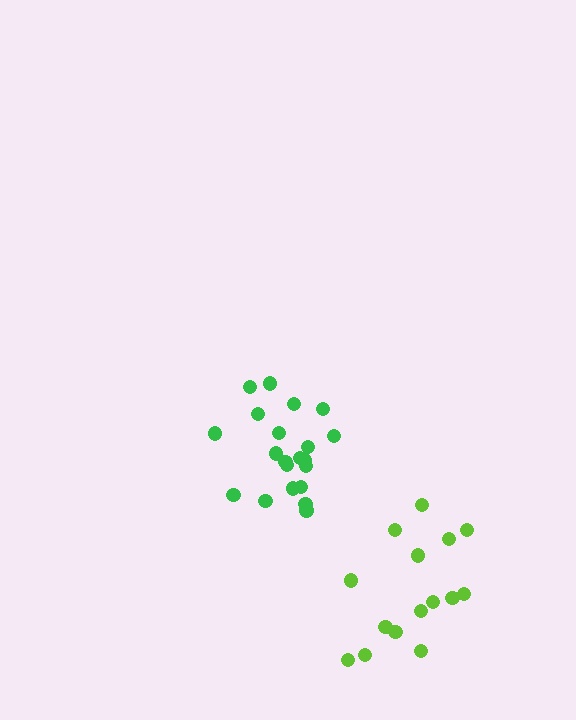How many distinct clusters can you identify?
There are 2 distinct clusters.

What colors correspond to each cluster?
The clusters are colored: lime, green.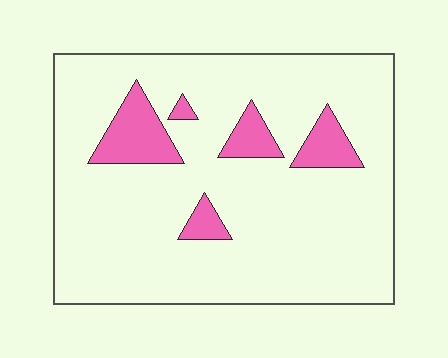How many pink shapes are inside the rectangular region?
5.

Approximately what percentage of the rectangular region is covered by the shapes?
Approximately 10%.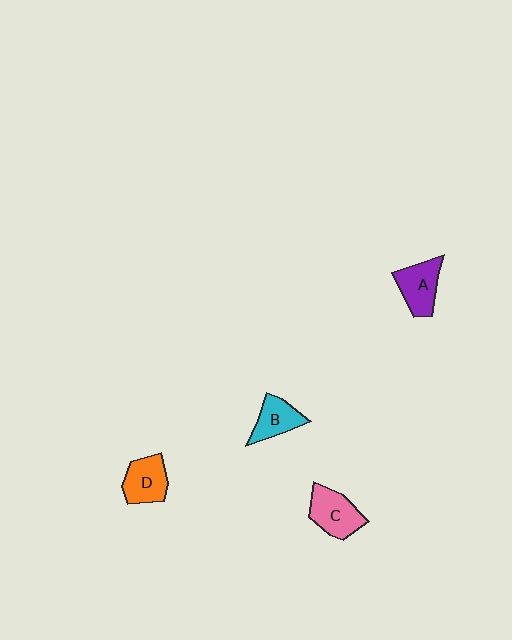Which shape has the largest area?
Shape C (pink).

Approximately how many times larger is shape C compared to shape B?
Approximately 1.3 times.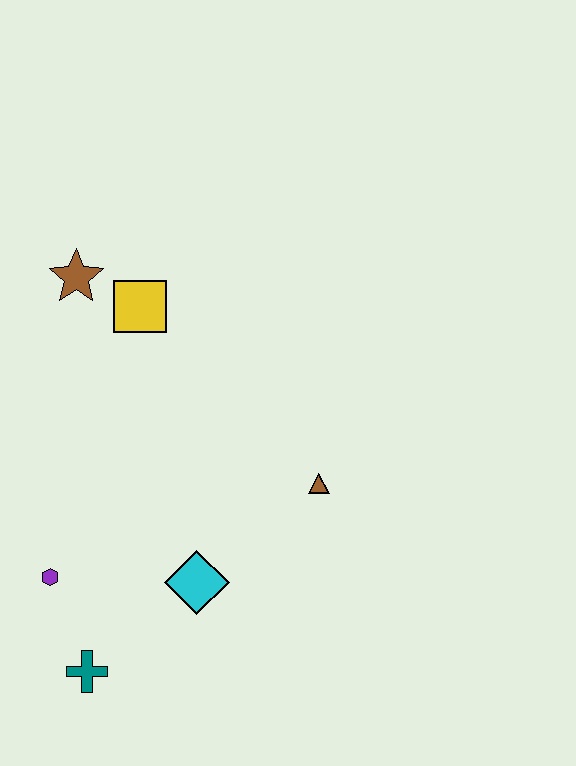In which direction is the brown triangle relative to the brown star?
The brown triangle is to the right of the brown star.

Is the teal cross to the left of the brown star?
No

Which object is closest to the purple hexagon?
The teal cross is closest to the purple hexagon.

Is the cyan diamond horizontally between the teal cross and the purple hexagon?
No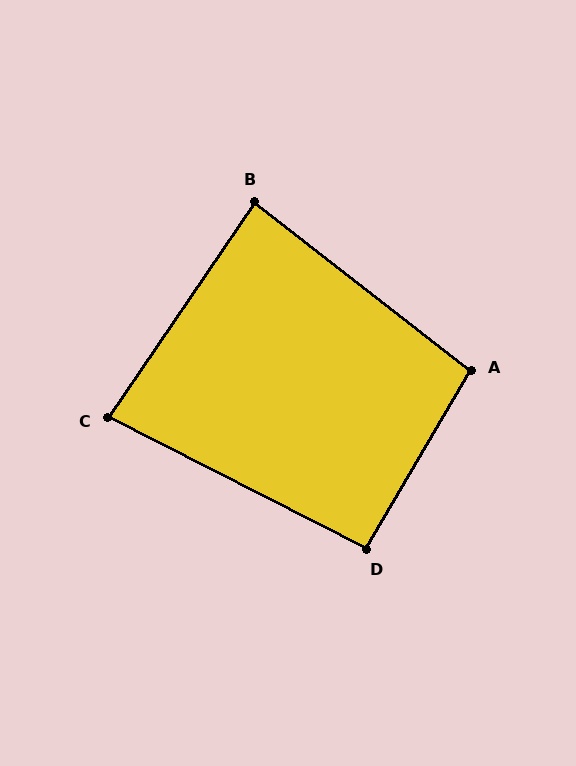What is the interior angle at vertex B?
Approximately 87 degrees (approximately right).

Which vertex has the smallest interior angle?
C, at approximately 83 degrees.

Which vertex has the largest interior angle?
A, at approximately 97 degrees.